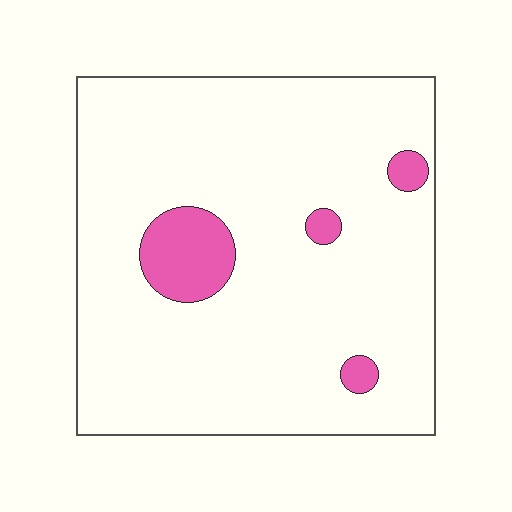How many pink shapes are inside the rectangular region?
4.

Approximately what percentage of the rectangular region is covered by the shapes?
Approximately 10%.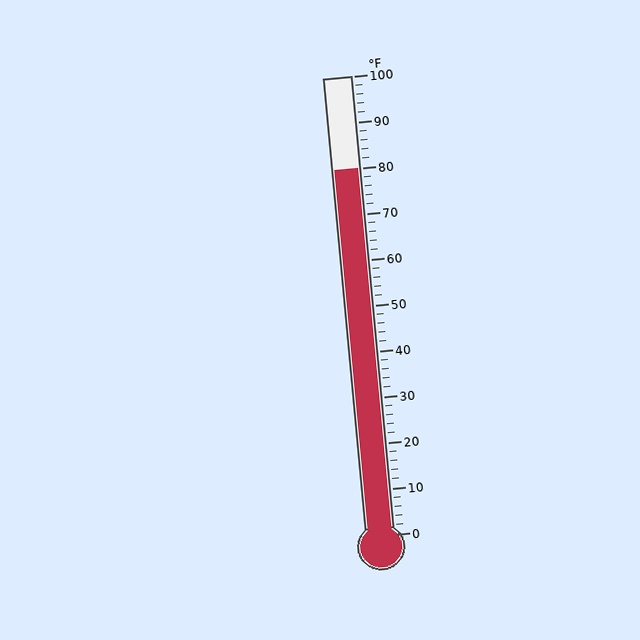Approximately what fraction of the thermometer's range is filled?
The thermometer is filled to approximately 80% of its range.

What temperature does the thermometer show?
The thermometer shows approximately 80°F.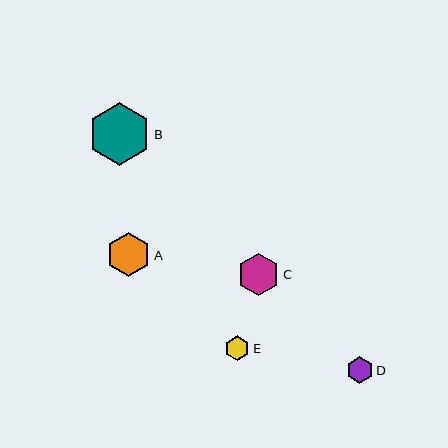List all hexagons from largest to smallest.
From largest to smallest: B, A, C, D, E.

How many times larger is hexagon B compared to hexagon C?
Hexagon B is approximately 1.5 times the size of hexagon C.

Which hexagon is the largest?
Hexagon B is the largest with a size of approximately 63 pixels.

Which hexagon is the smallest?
Hexagon E is the smallest with a size of approximately 25 pixels.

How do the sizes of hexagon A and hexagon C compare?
Hexagon A and hexagon C are approximately the same size.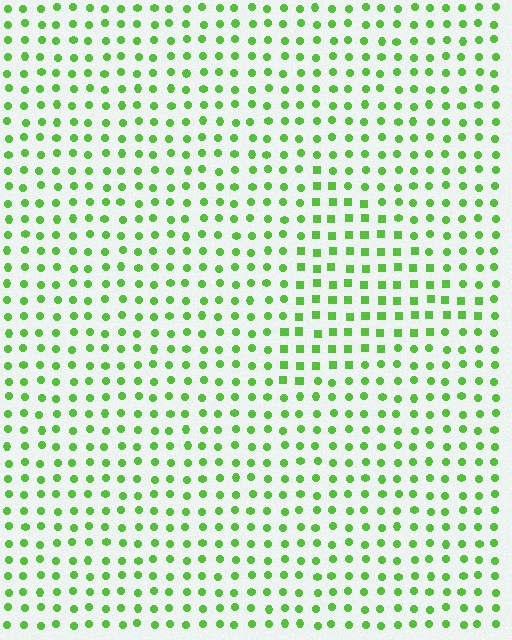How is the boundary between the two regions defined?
The boundary is defined by a change in element shape: squares inside vs. circles outside. All elements share the same color and spacing.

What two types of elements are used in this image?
The image uses squares inside the triangle region and circles outside it.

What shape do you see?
I see a triangle.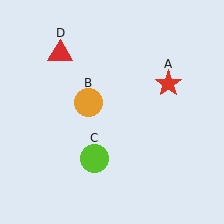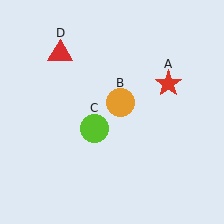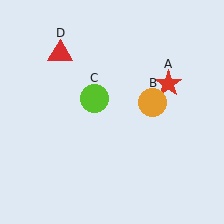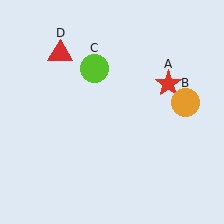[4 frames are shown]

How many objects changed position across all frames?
2 objects changed position: orange circle (object B), lime circle (object C).